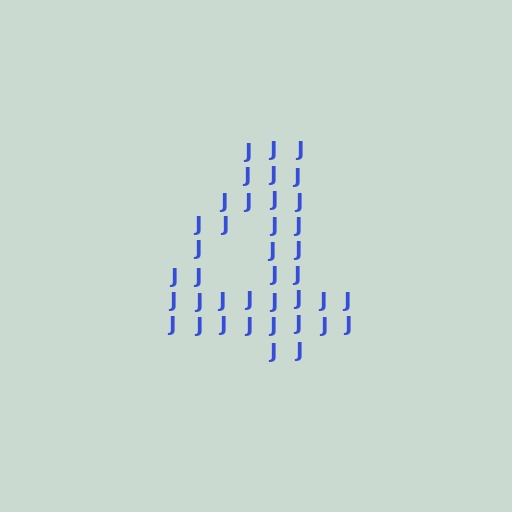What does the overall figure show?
The overall figure shows the digit 4.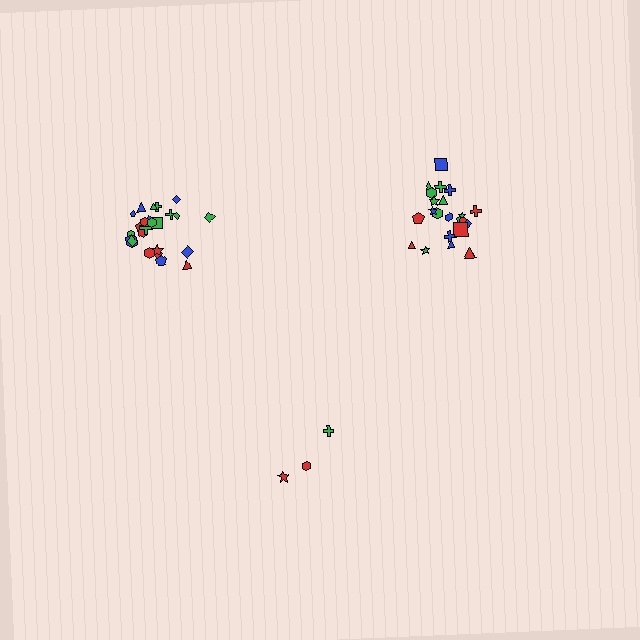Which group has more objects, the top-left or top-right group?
The top-left group.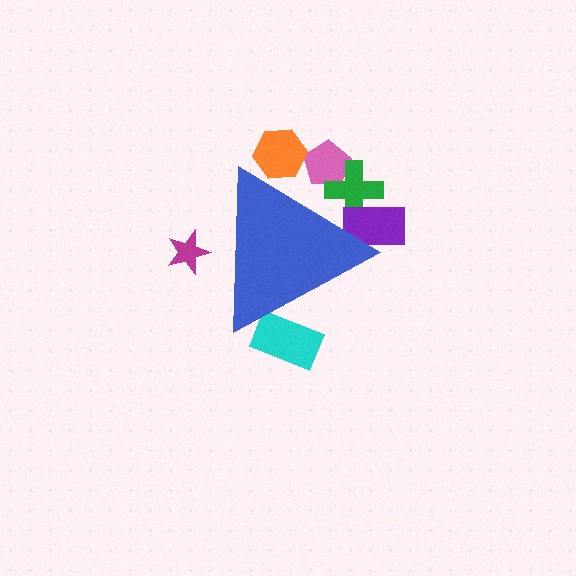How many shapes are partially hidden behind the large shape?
6 shapes are partially hidden.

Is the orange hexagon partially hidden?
Yes, the orange hexagon is partially hidden behind the blue triangle.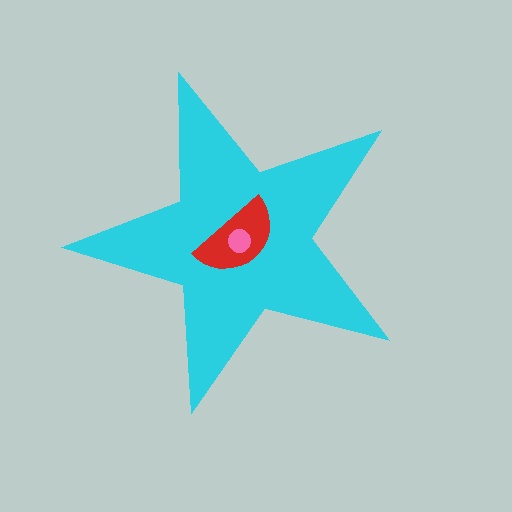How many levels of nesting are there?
3.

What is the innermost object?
The pink circle.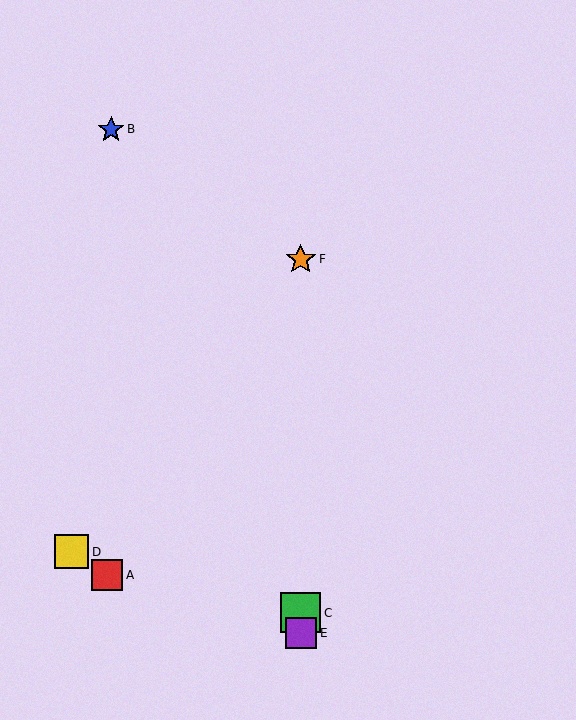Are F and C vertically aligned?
Yes, both are at x≈301.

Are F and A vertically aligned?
No, F is at x≈301 and A is at x≈107.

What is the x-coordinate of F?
Object F is at x≈301.